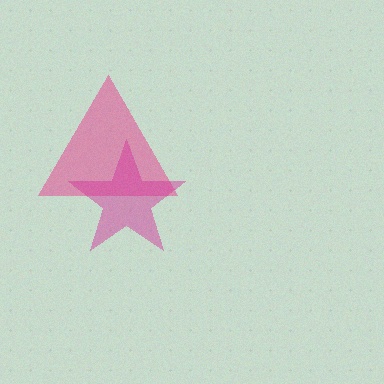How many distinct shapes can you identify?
There are 2 distinct shapes: a pink triangle, a magenta star.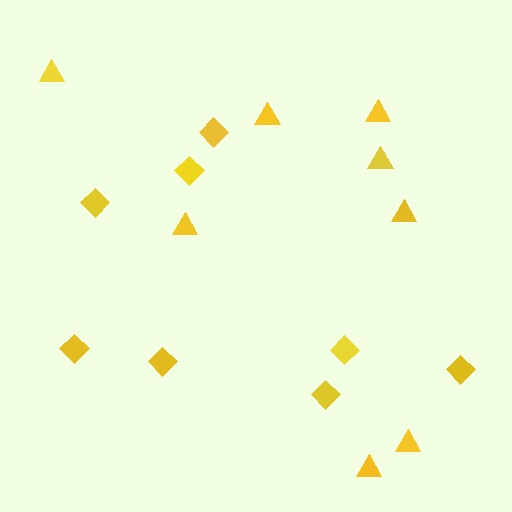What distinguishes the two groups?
There are 2 groups: one group of diamonds (8) and one group of triangles (8).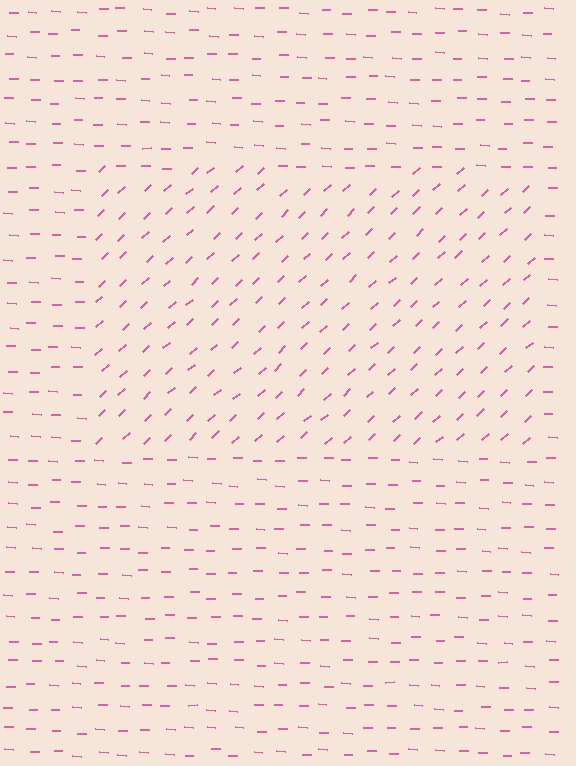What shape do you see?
I see a rectangle.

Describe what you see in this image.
The image is filled with small pink line segments. A rectangle region in the image has lines oriented differently from the surrounding lines, creating a visible texture boundary.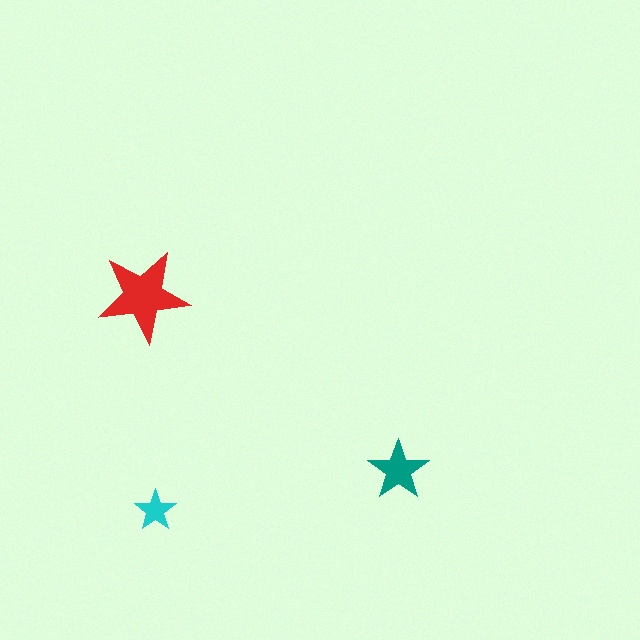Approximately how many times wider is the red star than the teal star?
About 1.5 times wider.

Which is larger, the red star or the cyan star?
The red one.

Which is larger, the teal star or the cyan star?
The teal one.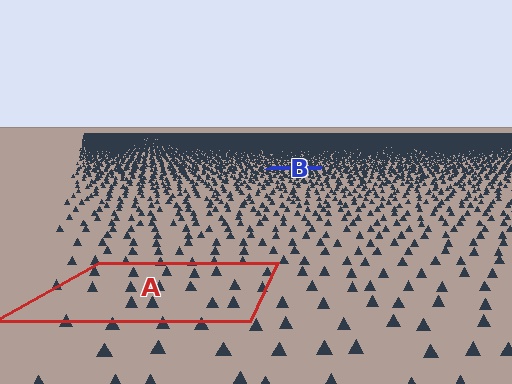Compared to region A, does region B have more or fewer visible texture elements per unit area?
Region B has more texture elements per unit area — they are packed more densely because it is farther away.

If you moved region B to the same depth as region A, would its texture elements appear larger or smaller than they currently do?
They would appear larger. At a closer depth, the same texture elements are projected at a bigger on-screen size.